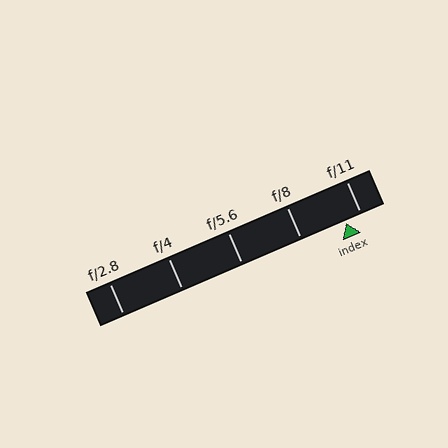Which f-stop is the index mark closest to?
The index mark is closest to f/11.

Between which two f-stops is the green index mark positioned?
The index mark is between f/8 and f/11.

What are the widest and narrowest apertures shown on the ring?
The widest aperture shown is f/2.8 and the narrowest is f/11.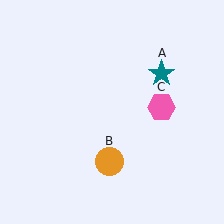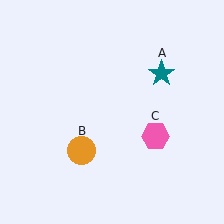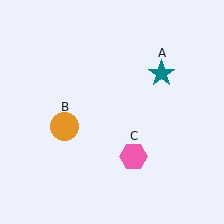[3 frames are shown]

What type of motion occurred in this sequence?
The orange circle (object B), pink hexagon (object C) rotated clockwise around the center of the scene.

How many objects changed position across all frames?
2 objects changed position: orange circle (object B), pink hexagon (object C).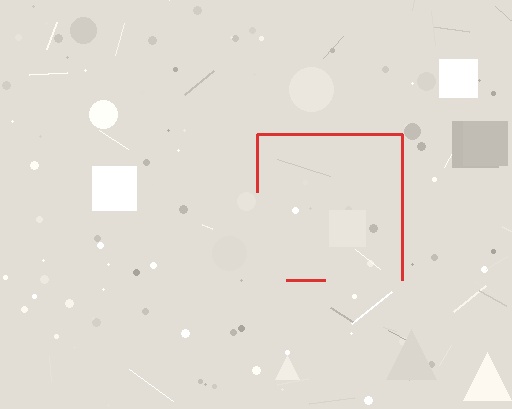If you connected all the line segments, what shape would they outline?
They would outline a square.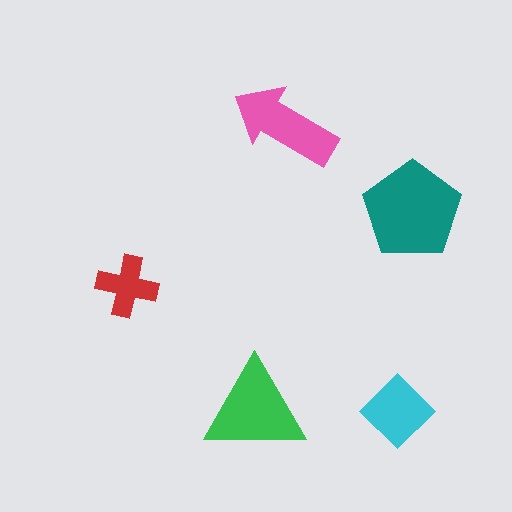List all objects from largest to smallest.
The teal pentagon, the green triangle, the pink arrow, the cyan diamond, the red cross.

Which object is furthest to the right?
The teal pentagon is rightmost.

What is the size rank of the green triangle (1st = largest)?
2nd.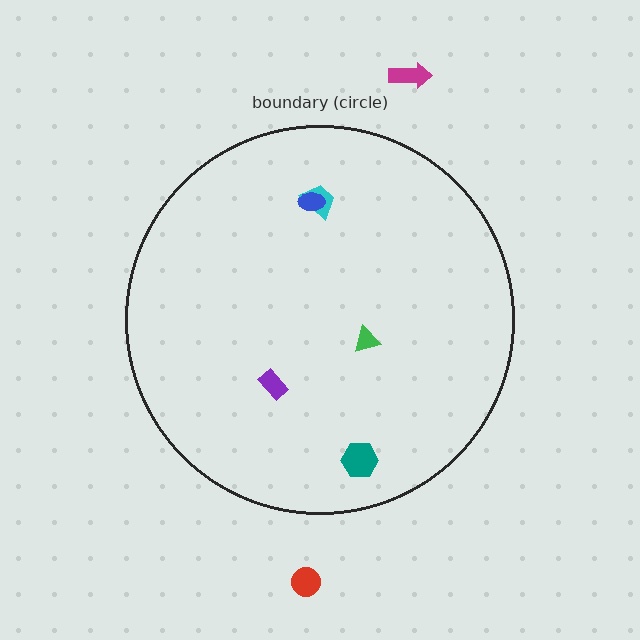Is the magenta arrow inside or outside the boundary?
Outside.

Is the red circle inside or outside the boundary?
Outside.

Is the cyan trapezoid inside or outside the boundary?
Inside.